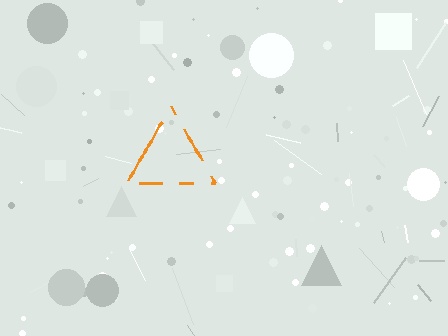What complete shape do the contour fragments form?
The contour fragments form a triangle.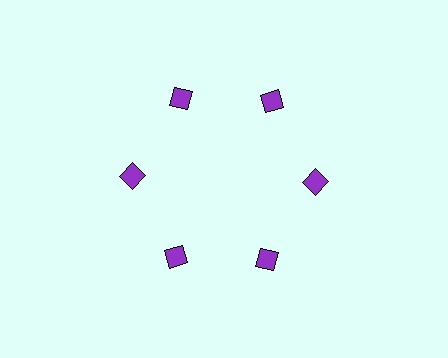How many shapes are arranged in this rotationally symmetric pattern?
There are 6 shapes, arranged in 6 groups of 1.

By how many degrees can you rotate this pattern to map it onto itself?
The pattern maps onto itself every 60 degrees of rotation.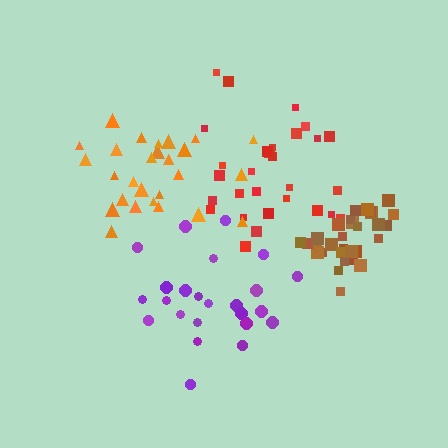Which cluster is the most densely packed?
Brown.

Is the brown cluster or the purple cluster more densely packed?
Brown.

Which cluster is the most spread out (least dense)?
Purple.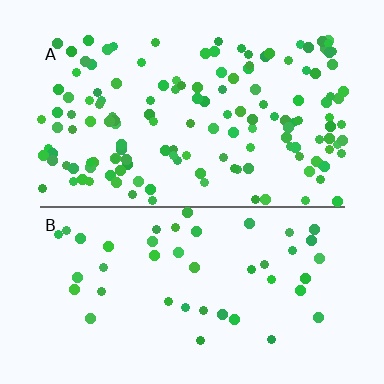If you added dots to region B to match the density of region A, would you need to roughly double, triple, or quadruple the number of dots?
Approximately triple.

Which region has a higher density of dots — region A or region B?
A (the top).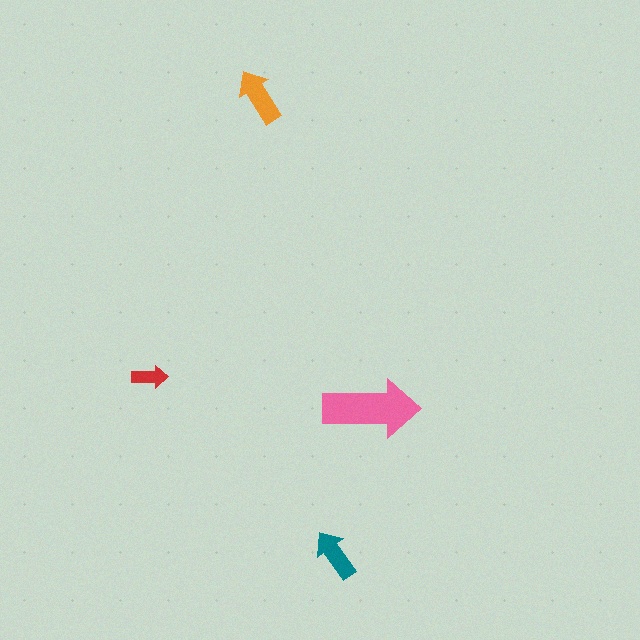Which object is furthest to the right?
The pink arrow is rightmost.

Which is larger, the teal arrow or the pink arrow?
The pink one.